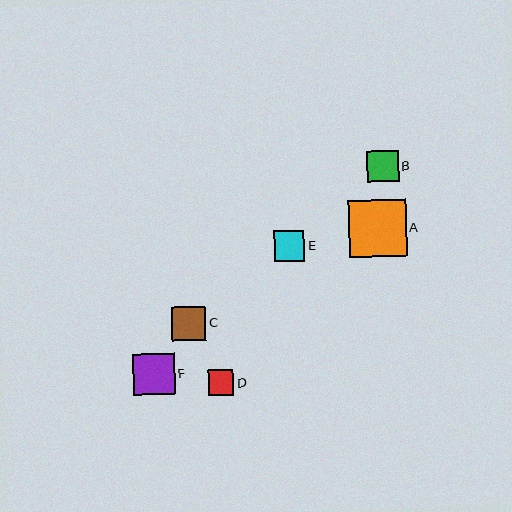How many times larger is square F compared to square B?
Square F is approximately 1.3 times the size of square B.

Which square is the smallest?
Square D is the smallest with a size of approximately 25 pixels.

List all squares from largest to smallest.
From largest to smallest: A, F, C, B, E, D.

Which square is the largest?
Square A is the largest with a size of approximately 57 pixels.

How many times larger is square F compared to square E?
Square F is approximately 1.4 times the size of square E.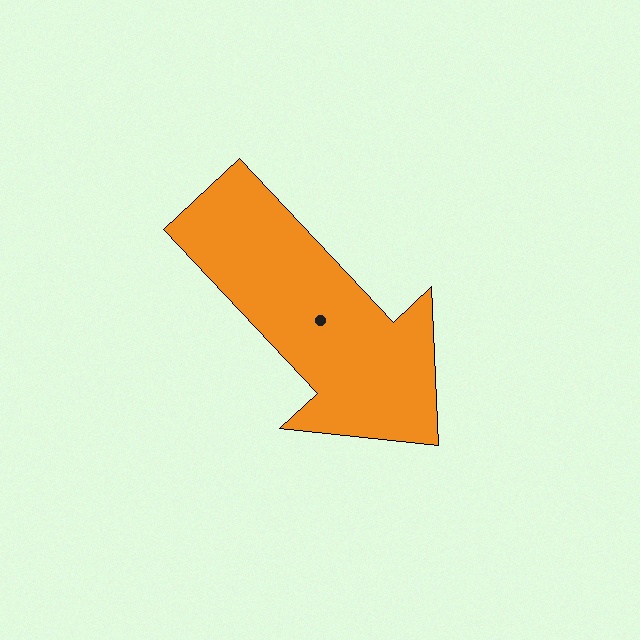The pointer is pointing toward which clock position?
Roughly 5 o'clock.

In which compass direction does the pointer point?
Southeast.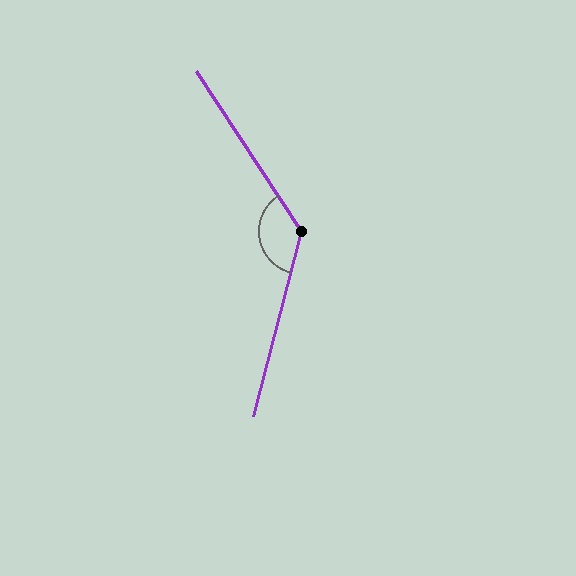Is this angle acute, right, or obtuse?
It is obtuse.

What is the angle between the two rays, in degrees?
Approximately 132 degrees.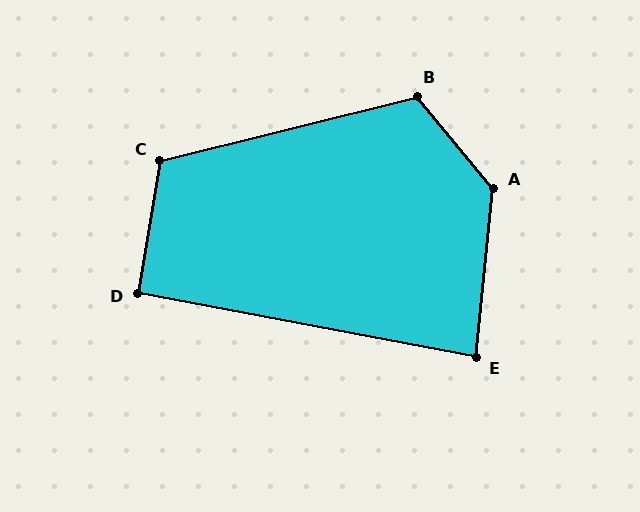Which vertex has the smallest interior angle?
E, at approximately 85 degrees.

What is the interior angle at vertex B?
Approximately 116 degrees (obtuse).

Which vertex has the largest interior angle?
A, at approximately 134 degrees.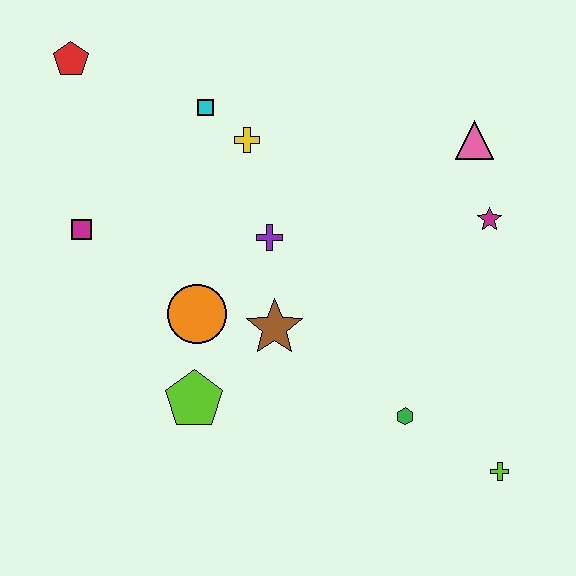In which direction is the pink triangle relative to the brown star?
The pink triangle is to the right of the brown star.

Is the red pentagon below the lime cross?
No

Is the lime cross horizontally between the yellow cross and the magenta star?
No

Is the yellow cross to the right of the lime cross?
No